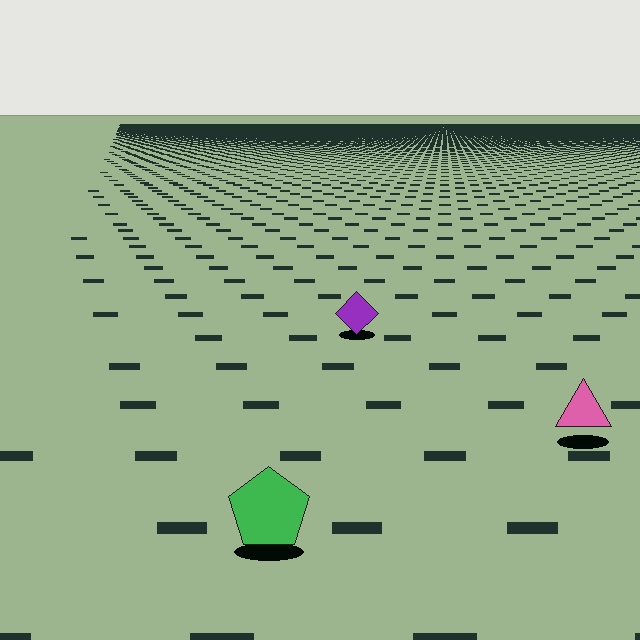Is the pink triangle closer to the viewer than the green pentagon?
No. The green pentagon is closer — you can tell from the texture gradient: the ground texture is coarser near it.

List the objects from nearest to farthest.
From nearest to farthest: the green pentagon, the pink triangle, the purple diamond.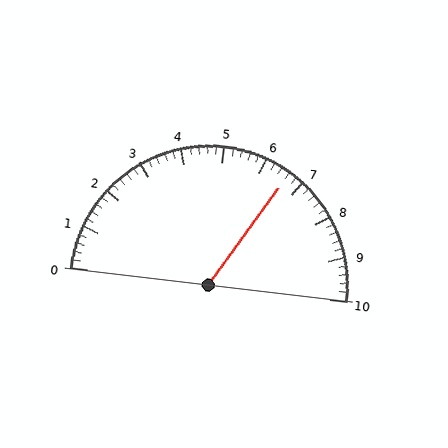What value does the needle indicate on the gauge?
The needle indicates approximately 6.6.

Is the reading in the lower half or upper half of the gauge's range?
The reading is in the upper half of the range (0 to 10).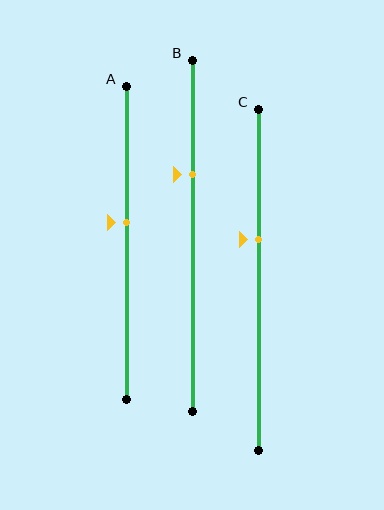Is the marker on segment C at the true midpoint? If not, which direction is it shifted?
No, the marker on segment C is shifted upward by about 12% of the segment length.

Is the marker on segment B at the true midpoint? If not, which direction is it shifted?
No, the marker on segment B is shifted upward by about 17% of the segment length.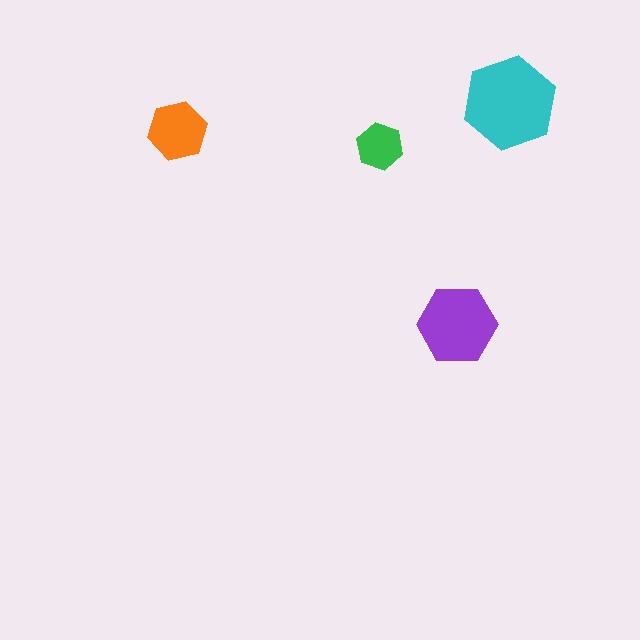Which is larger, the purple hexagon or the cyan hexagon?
The cyan one.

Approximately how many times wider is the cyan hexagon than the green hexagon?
About 2 times wider.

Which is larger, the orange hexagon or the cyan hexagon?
The cyan one.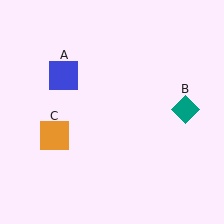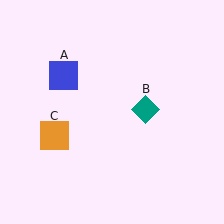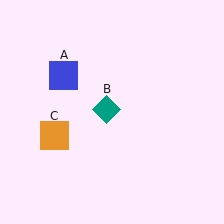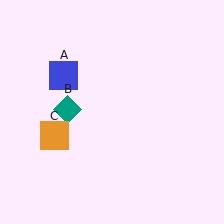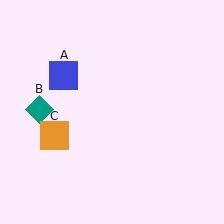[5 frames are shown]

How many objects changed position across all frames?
1 object changed position: teal diamond (object B).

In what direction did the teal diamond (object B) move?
The teal diamond (object B) moved left.